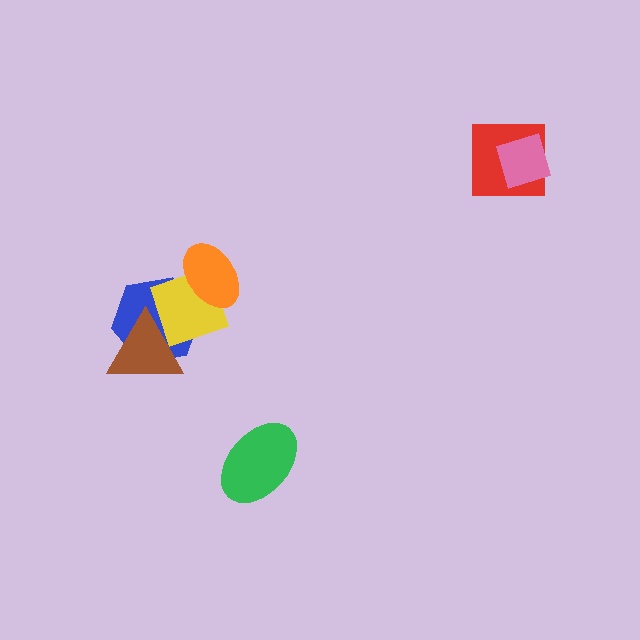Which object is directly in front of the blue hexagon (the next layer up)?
The yellow square is directly in front of the blue hexagon.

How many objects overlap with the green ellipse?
0 objects overlap with the green ellipse.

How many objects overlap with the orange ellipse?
2 objects overlap with the orange ellipse.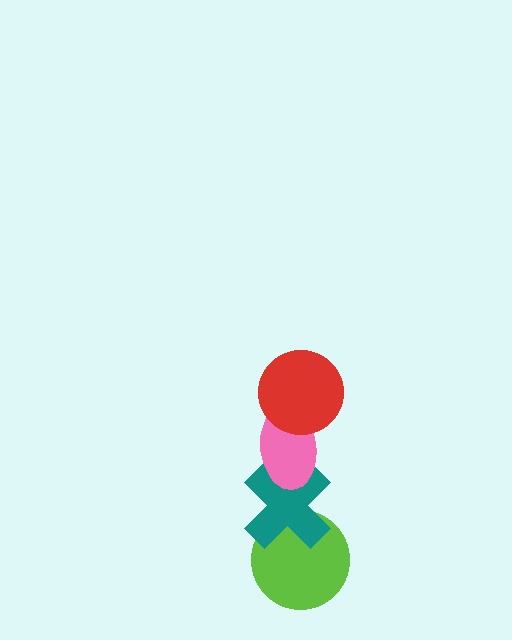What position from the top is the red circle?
The red circle is 1st from the top.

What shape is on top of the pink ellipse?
The red circle is on top of the pink ellipse.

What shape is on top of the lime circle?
The teal cross is on top of the lime circle.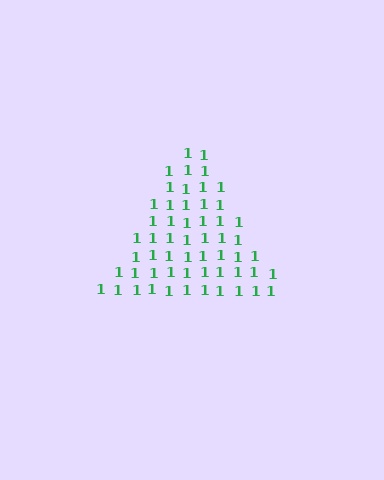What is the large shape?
The large shape is a triangle.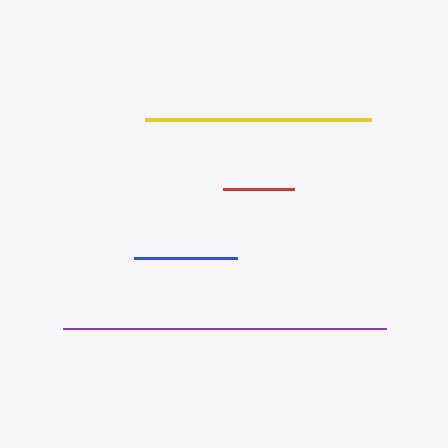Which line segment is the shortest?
The red line is the shortest at approximately 71 pixels.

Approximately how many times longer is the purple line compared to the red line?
The purple line is approximately 4.6 times the length of the red line.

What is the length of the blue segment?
The blue segment is approximately 103 pixels long.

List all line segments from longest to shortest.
From longest to shortest: purple, yellow, blue, red.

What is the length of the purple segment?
The purple segment is approximately 323 pixels long.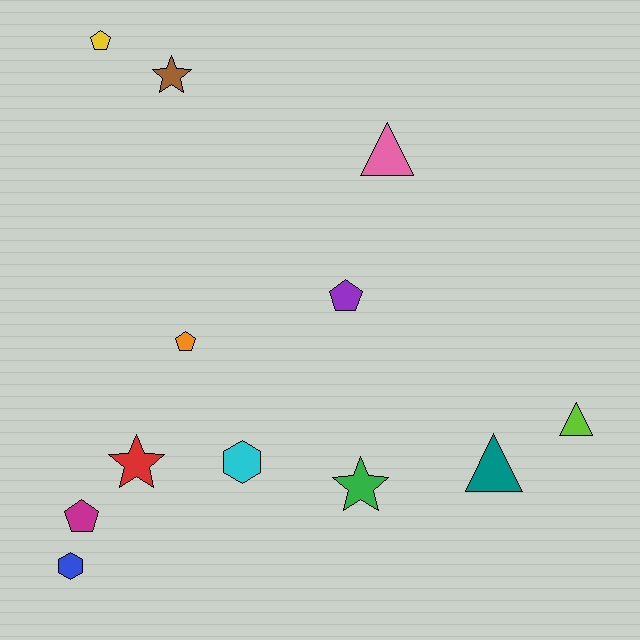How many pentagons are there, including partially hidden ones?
There are 4 pentagons.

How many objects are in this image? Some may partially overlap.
There are 12 objects.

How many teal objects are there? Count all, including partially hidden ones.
There is 1 teal object.